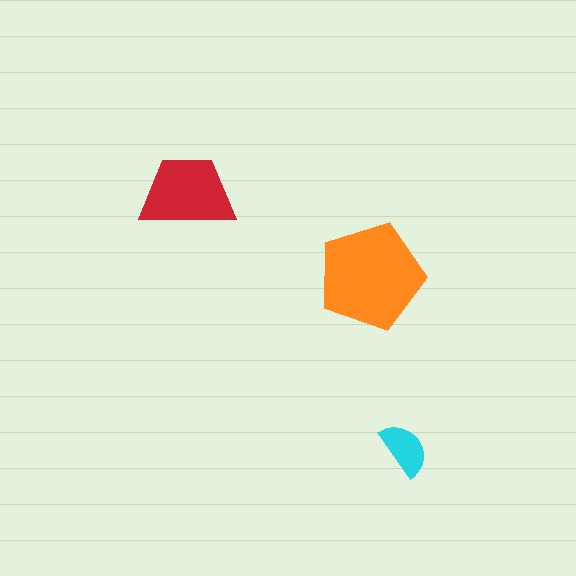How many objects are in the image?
There are 3 objects in the image.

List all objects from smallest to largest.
The cyan semicircle, the red trapezoid, the orange pentagon.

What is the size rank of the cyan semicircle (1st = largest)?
3rd.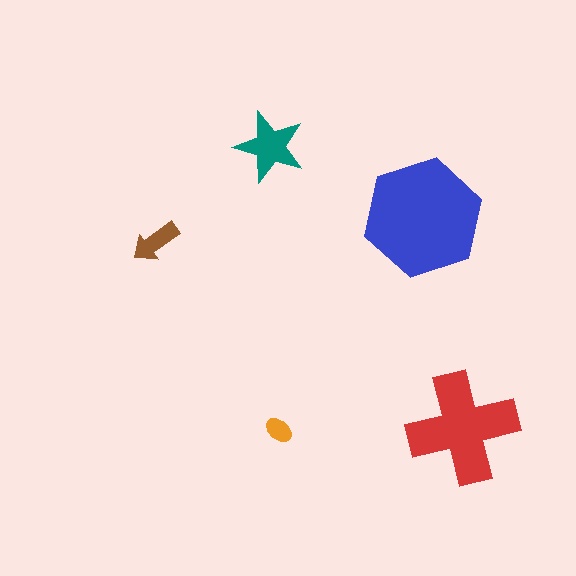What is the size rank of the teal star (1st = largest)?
3rd.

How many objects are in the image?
There are 5 objects in the image.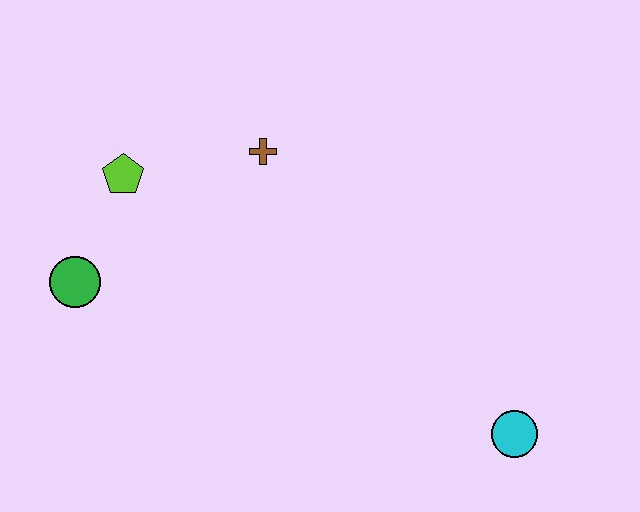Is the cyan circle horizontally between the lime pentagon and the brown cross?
No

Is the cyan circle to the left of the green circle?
No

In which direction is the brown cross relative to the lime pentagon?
The brown cross is to the right of the lime pentagon.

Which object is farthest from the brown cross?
The cyan circle is farthest from the brown cross.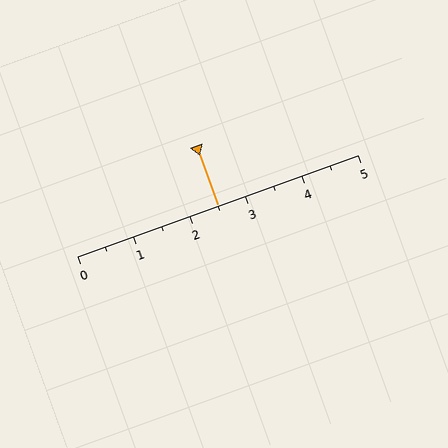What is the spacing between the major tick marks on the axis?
The major ticks are spaced 1 apart.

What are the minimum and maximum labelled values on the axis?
The axis runs from 0 to 5.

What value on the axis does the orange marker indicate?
The marker indicates approximately 2.5.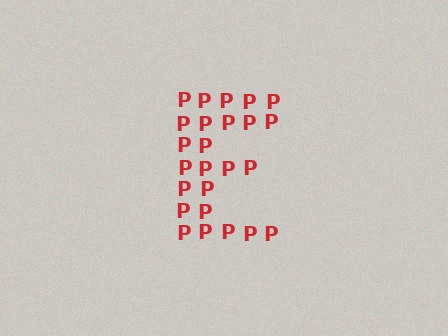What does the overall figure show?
The overall figure shows the letter E.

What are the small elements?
The small elements are letter P's.